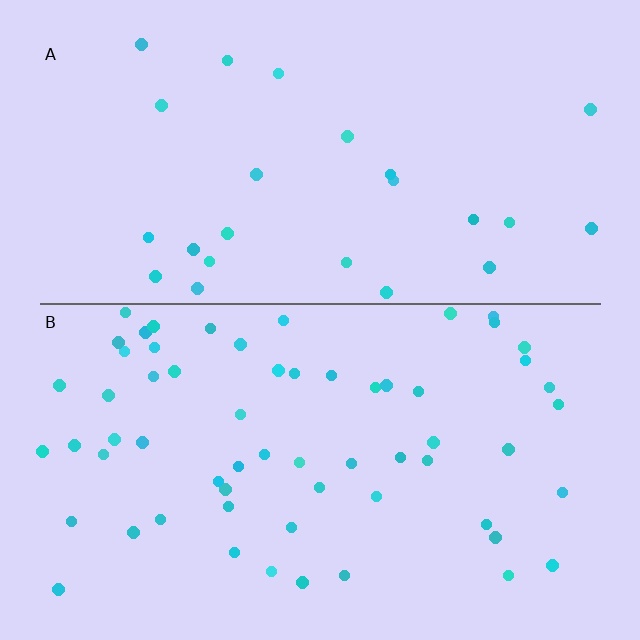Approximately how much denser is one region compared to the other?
Approximately 2.5× — region B over region A.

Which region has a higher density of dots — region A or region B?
B (the bottom).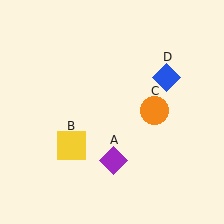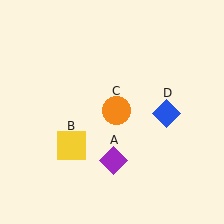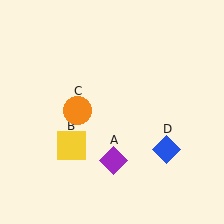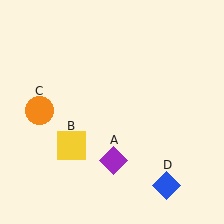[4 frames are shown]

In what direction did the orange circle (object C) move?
The orange circle (object C) moved left.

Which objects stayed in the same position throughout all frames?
Purple diamond (object A) and yellow square (object B) remained stationary.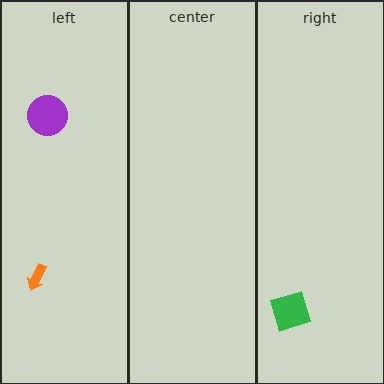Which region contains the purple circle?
The left region.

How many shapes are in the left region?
2.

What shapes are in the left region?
The purple circle, the orange arrow.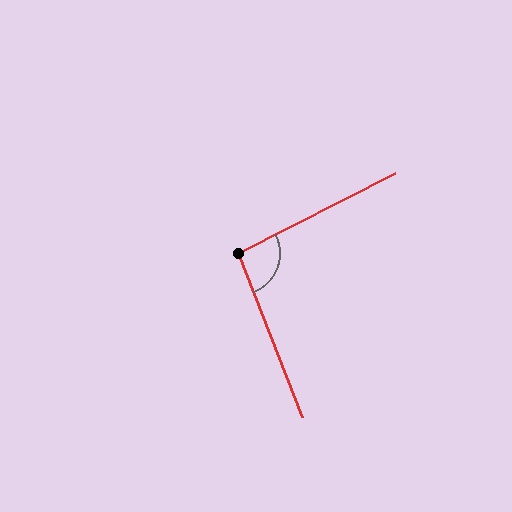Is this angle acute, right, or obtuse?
It is obtuse.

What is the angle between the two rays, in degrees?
Approximately 96 degrees.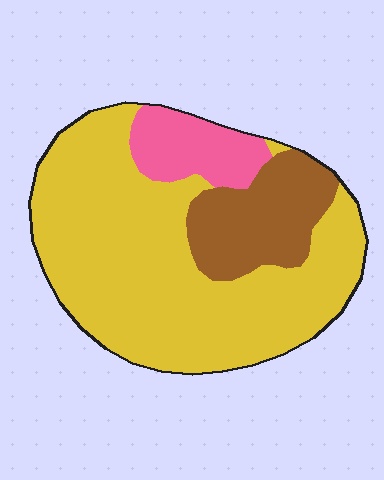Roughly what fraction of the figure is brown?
Brown takes up about one fifth (1/5) of the figure.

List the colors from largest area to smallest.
From largest to smallest: yellow, brown, pink.